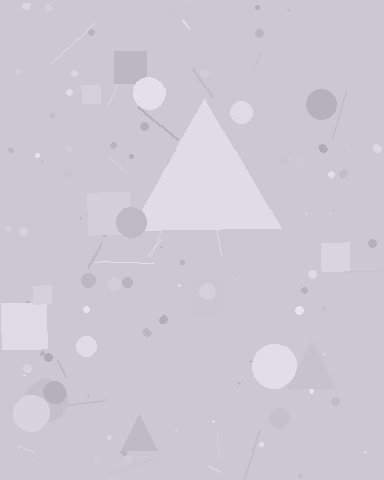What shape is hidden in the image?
A triangle is hidden in the image.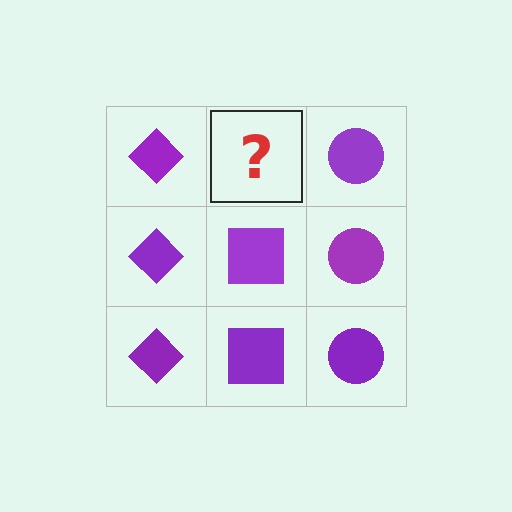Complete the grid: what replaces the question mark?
The question mark should be replaced with a purple square.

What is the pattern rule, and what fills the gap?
The rule is that each column has a consistent shape. The gap should be filled with a purple square.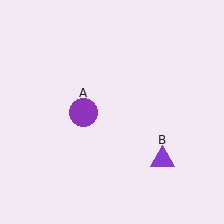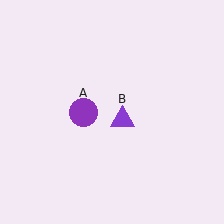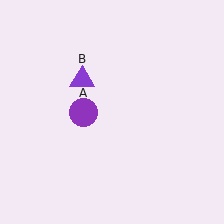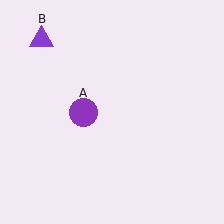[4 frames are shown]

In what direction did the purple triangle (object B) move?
The purple triangle (object B) moved up and to the left.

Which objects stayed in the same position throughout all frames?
Purple circle (object A) remained stationary.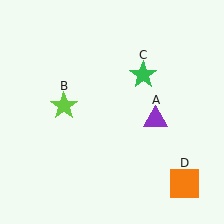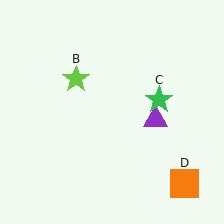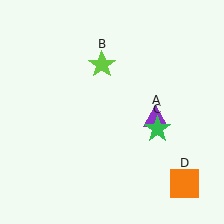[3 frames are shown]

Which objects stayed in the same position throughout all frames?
Purple triangle (object A) and orange square (object D) remained stationary.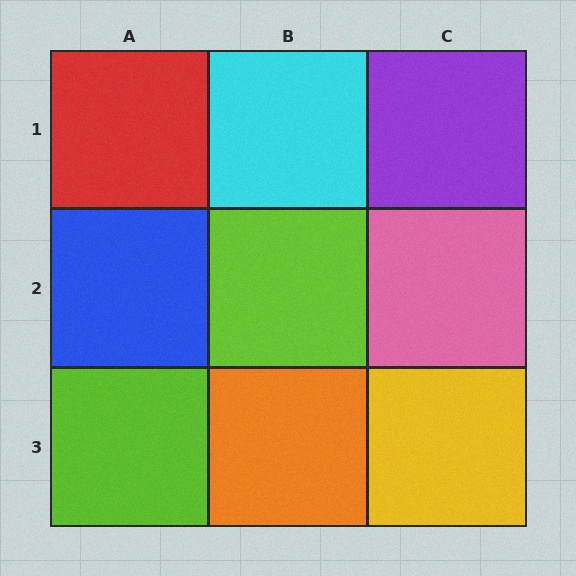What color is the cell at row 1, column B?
Cyan.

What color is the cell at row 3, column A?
Lime.